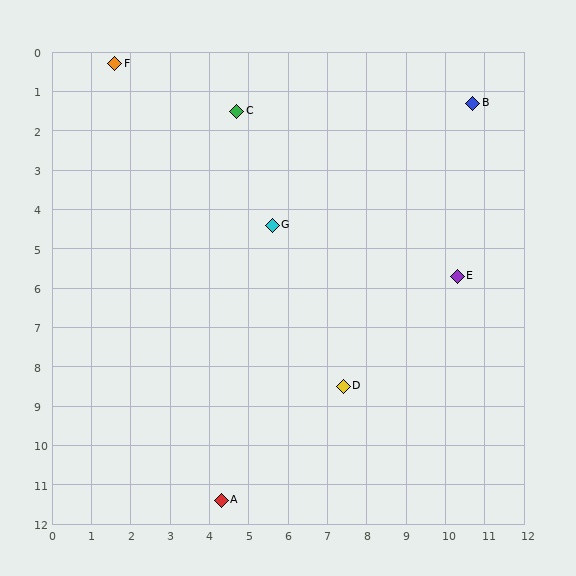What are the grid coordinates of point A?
Point A is at approximately (4.3, 11.4).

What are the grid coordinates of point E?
Point E is at approximately (10.3, 5.7).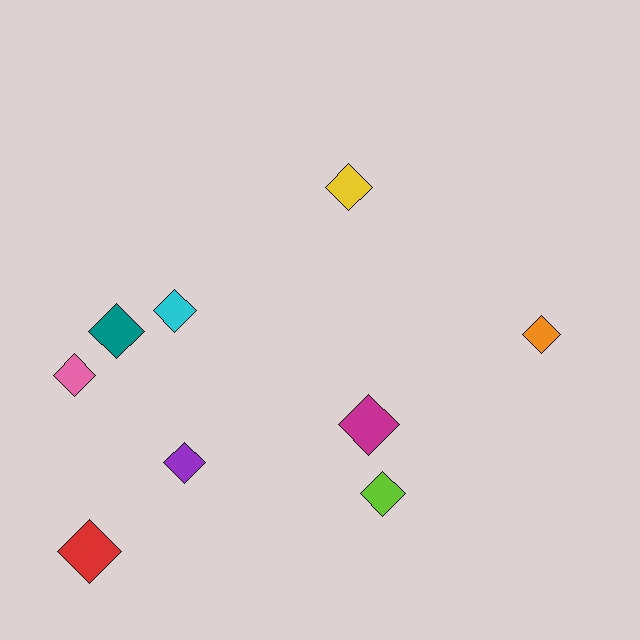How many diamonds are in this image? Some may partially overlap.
There are 9 diamonds.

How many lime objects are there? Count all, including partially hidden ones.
There is 1 lime object.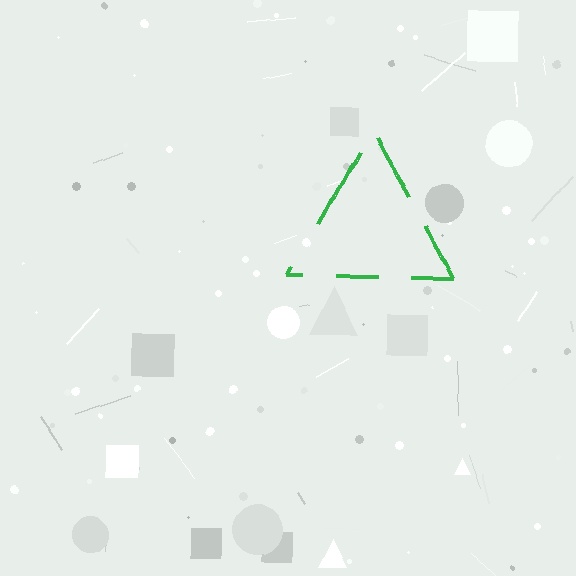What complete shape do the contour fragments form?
The contour fragments form a triangle.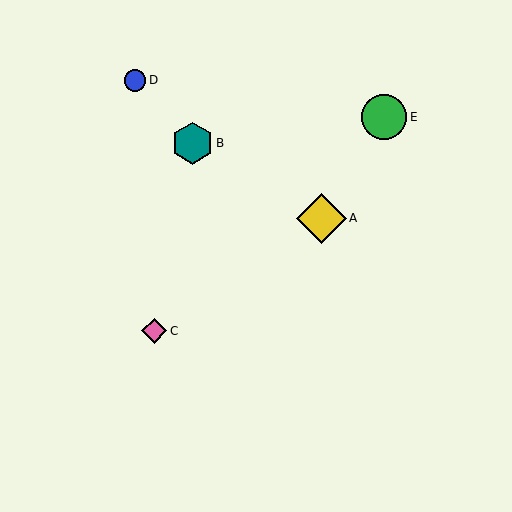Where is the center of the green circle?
The center of the green circle is at (384, 117).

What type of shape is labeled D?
Shape D is a blue circle.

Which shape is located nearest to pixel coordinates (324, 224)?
The yellow diamond (labeled A) at (321, 218) is nearest to that location.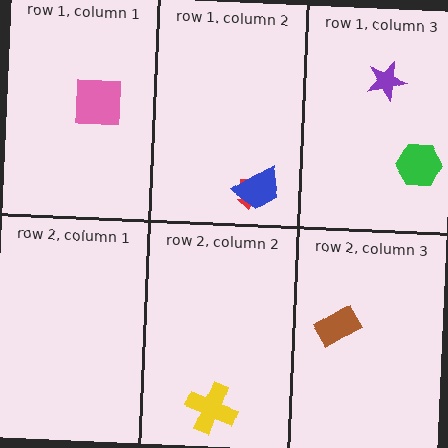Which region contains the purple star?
The row 1, column 3 region.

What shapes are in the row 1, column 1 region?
The pink square.